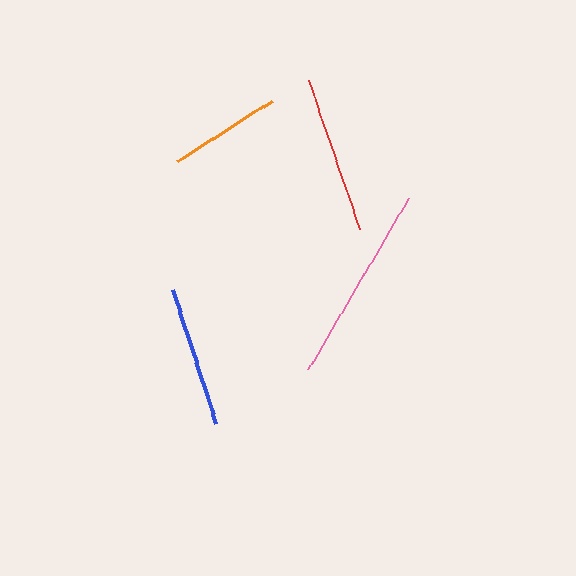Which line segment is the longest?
The pink line is the longest at approximately 198 pixels.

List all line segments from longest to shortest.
From longest to shortest: pink, red, blue, orange.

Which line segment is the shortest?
The orange line is the shortest at approximately 112 pixels.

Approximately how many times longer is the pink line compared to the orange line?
The pink line is approximately 1.8 times the length of the orange line.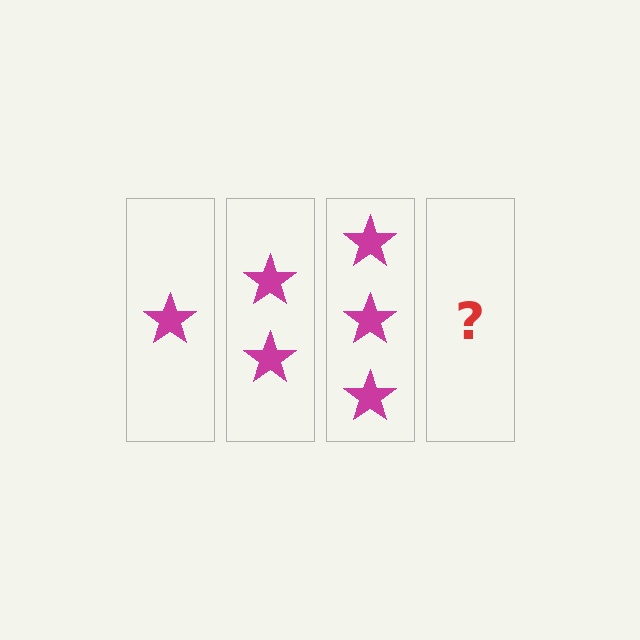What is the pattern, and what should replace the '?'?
The pattern is that each step adds one more star. The '?' should be 4 stars.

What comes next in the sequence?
The next element should be 4 stars.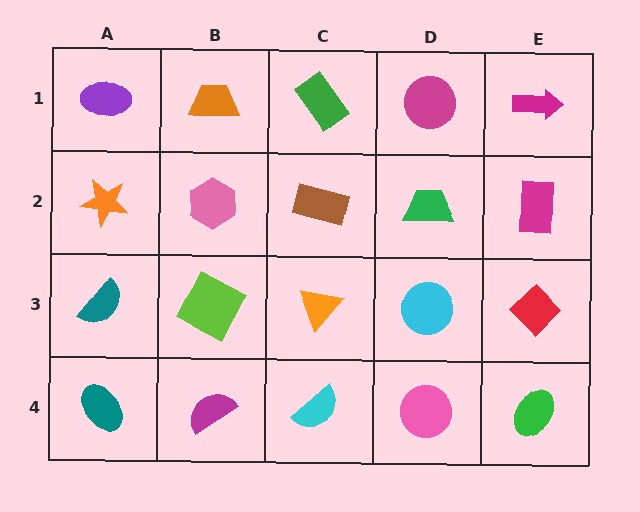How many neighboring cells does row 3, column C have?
4.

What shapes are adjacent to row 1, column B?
A pink hexagon (row 2, column B), a purple ellipse (row 1, column A), a green rectangle (row 1, column C).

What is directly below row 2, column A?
A teal semicircle.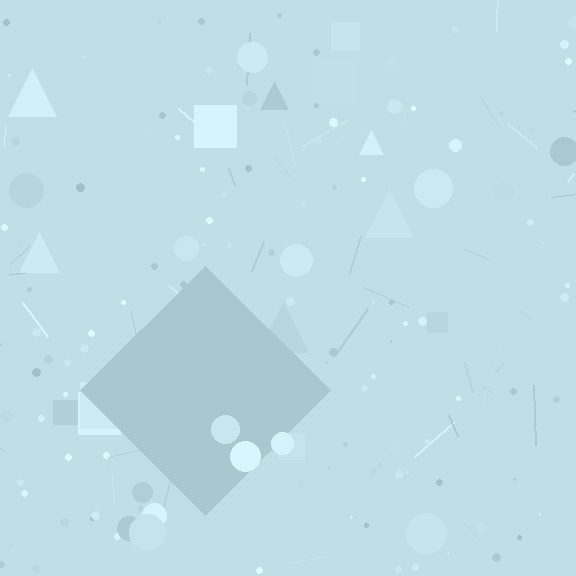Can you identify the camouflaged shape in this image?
The camouflaged shape is a diamond.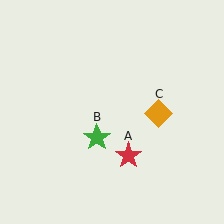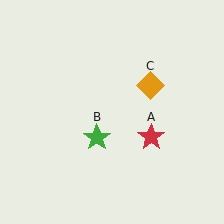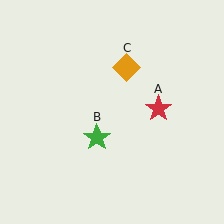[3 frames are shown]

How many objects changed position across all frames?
2 objects changed position: red star (object A), orange diamond (object C).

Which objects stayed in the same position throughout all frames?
Green star (object B) remained stationary.